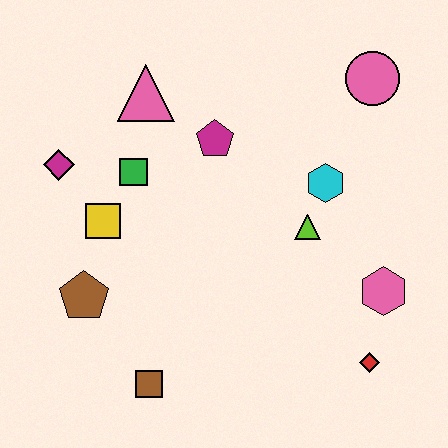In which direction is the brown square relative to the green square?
The brown square is below the green square.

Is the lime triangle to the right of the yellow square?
Yes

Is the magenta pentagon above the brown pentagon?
Yes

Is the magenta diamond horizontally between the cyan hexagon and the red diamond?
No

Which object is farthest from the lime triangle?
The magenta diamond is farthest from the lime triangle.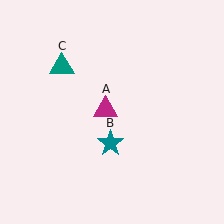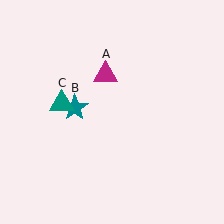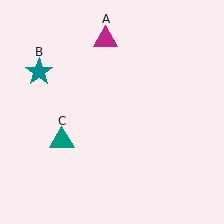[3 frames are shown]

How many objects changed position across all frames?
3 objects changed position: magenta triangle (object A), teal star (object B), teal triangle (object C).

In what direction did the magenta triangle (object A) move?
The magenta triangle (object A) moved up.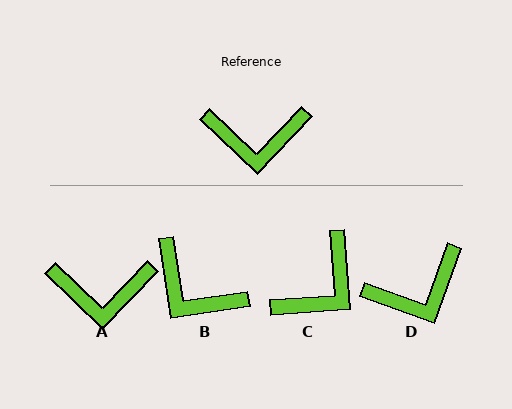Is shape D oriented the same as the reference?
No, it is off by about 24 degrees.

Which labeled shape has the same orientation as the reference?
A.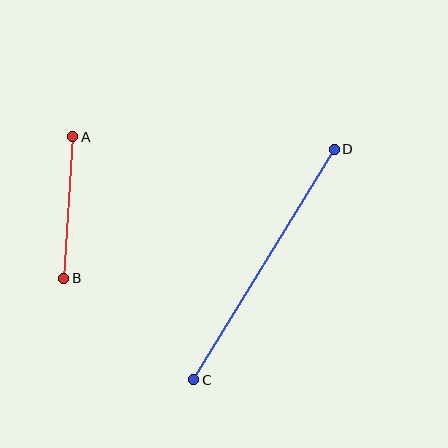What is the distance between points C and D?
The distance is approximately 270 pixels.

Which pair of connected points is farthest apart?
Points C and D are farthest apart.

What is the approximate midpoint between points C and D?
The midpoint is at approximately (264, 264) pixels.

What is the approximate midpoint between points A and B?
The midpoint is at approximately (68, 208) pixels.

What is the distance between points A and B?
The distance is approximately 142 pixels.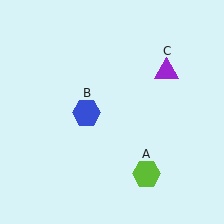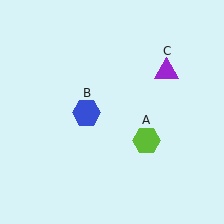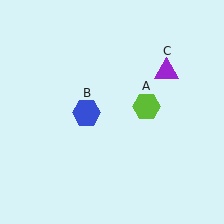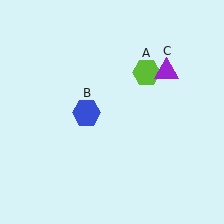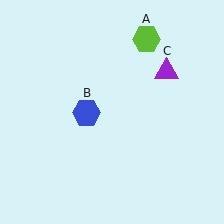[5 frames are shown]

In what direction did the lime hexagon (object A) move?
The lime hexagon (object A) moved up.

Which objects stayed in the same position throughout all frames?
Blue hexagon (object B) and purple triangle (object C) remained stationary.